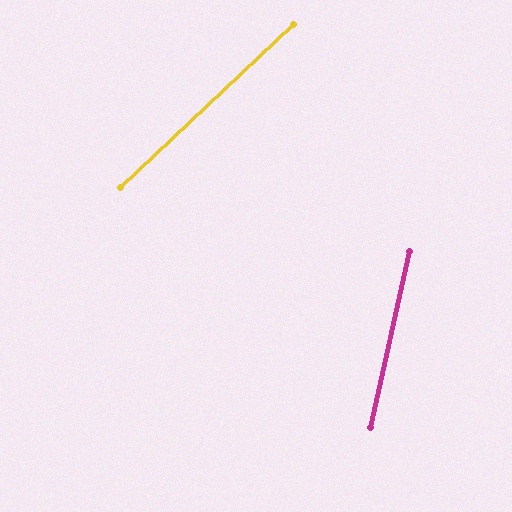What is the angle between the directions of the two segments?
Approximately 34 degrees.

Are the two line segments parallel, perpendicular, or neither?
Neither parallel nor perpendicular — they differ by about 34°.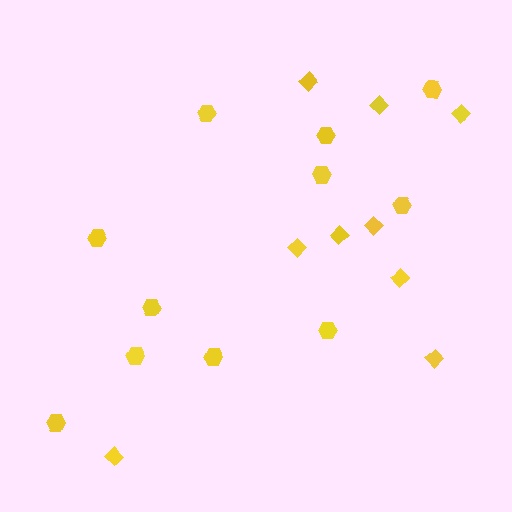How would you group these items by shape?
There are 2 groups: one group of hexagons (11) and one group of diamonds (9).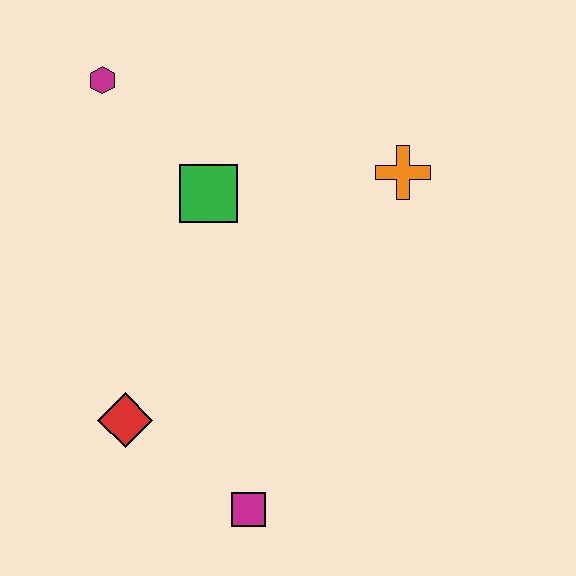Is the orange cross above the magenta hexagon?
No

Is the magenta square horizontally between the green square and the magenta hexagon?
No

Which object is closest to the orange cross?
The green square is closest to the orange cross.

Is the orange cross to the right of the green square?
Yes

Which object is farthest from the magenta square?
The magenta hexagon is farthest from the magenta square.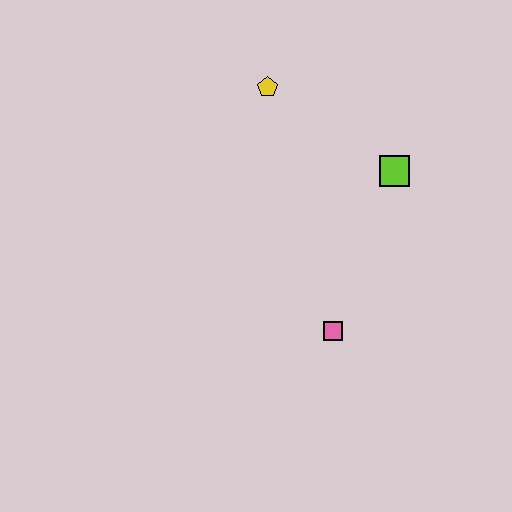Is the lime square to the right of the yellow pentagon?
Yes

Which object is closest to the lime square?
The yellow pentagon is closest to the lime square.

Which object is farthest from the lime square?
The pink square is farthest from the lime square.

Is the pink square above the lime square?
No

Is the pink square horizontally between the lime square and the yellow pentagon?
Yes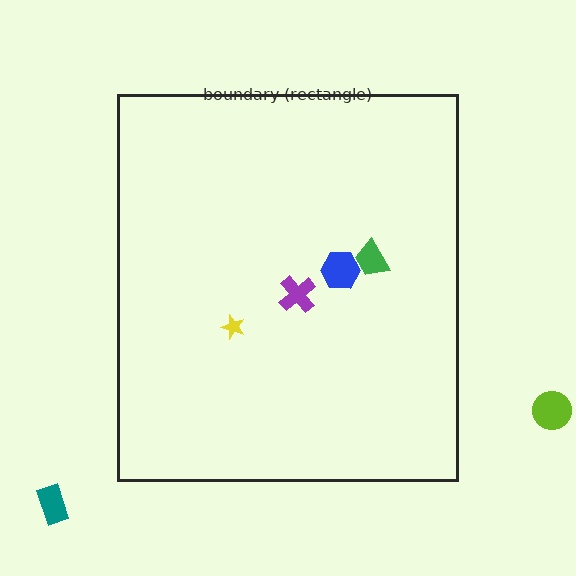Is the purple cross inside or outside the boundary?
Inside.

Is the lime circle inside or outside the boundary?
Outside.